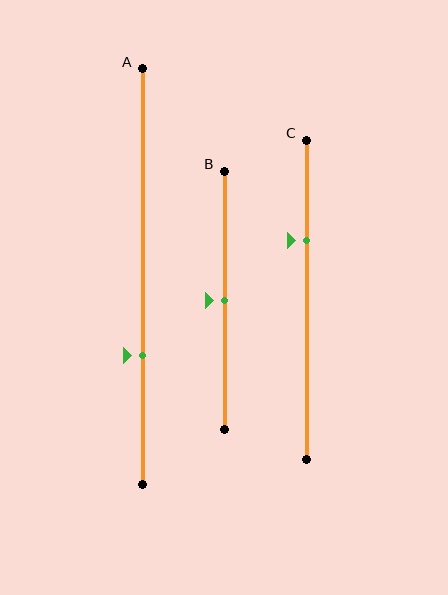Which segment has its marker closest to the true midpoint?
Segment B has its marker closest to the true midpoint.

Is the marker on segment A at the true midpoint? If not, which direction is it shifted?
No, the marker on segment A is shifted downward by about 19% of the segment length.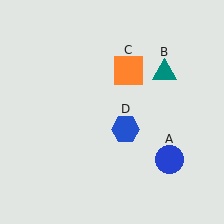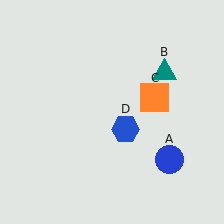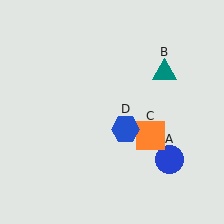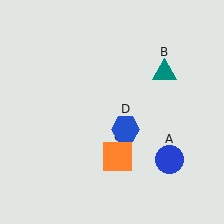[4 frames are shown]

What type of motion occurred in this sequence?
The orange square (object C) rotated clockwise around the center of the scene.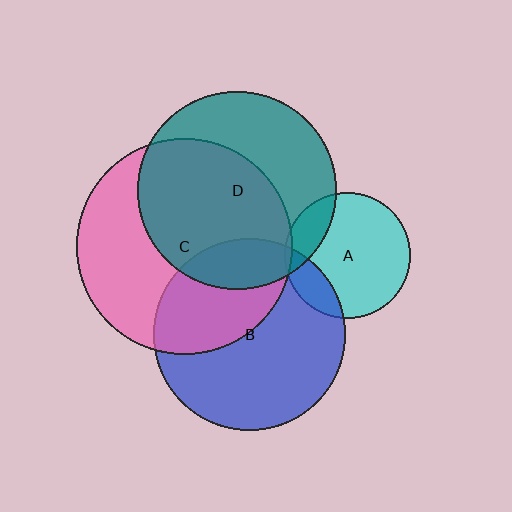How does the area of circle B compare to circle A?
Approximately 2.4 times.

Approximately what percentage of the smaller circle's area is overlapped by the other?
Approximately 5%.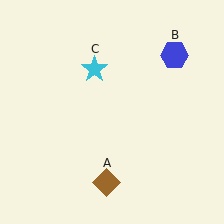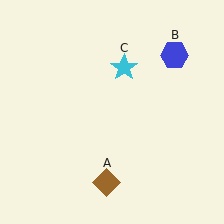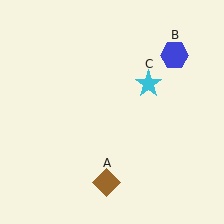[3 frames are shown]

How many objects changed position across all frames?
1 object changed position: cyan star (object C).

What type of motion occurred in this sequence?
The cyan star (object C) rotated clockwise around the center of the scene.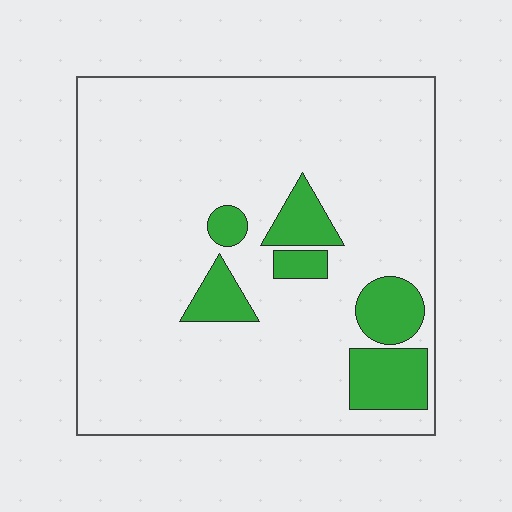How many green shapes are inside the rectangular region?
6.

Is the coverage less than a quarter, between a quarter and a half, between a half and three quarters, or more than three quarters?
Less than a quarter.